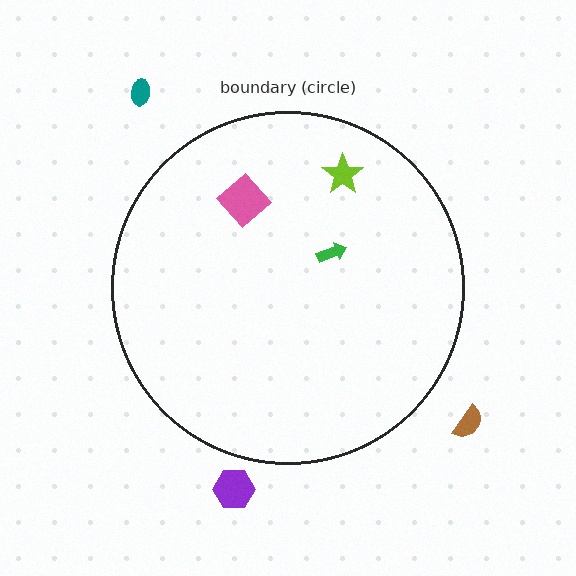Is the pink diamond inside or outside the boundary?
Inside.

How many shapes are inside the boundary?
3 inside, 3 outside.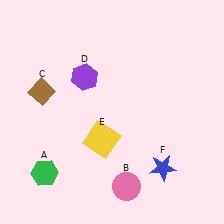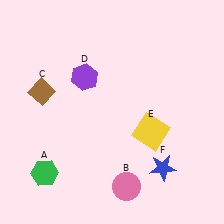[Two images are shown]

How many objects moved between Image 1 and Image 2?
1 object moved between the two images.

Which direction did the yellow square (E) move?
The yellow square (E) moved right.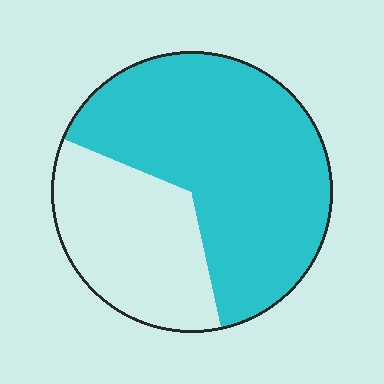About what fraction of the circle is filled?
About two thirds (2/3).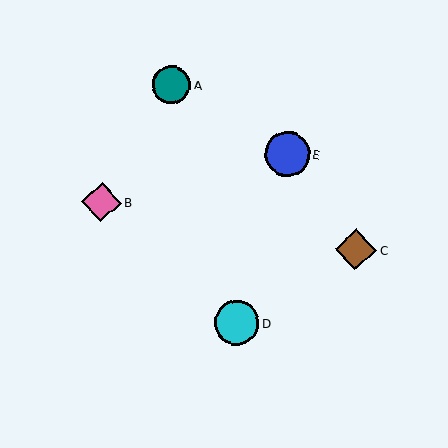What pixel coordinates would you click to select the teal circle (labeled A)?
Click at (171, 85) to select the teal circle A.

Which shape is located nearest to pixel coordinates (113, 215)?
The pink diamond (labeled B) at (101, 202) is nearest to that location.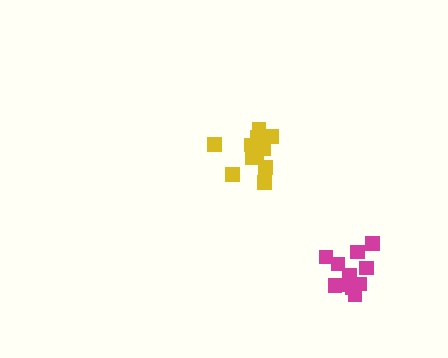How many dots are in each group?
Group 1: 11 dots, Group 2: 14 dots (25 total).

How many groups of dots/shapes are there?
There are 2 groups.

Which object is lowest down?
The magenta cluster is bottommost.